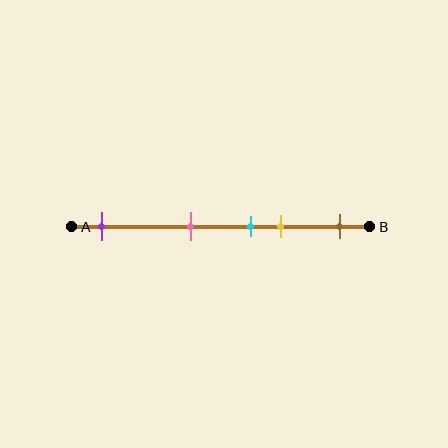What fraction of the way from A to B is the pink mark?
The pink mark is approximately 40% (0.4) of the way from A to B.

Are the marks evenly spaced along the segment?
No, the marks are not evenly spaced.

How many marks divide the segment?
There are 5 marks dividing the segment.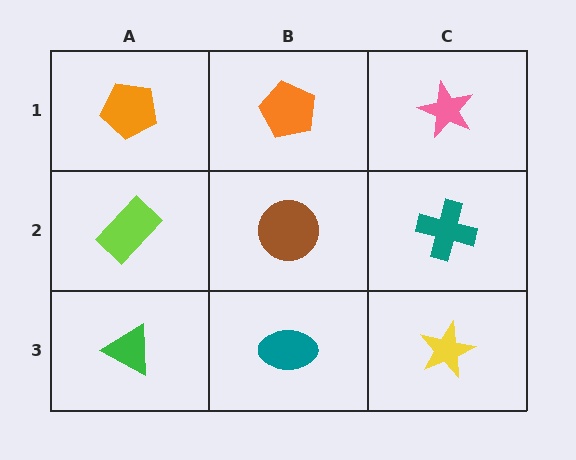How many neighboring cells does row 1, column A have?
2.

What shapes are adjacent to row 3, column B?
A brown circle (row 2, column B), a green triangle (row 3, column A), a yellow star (row 3, column C).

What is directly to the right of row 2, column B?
A teal cross.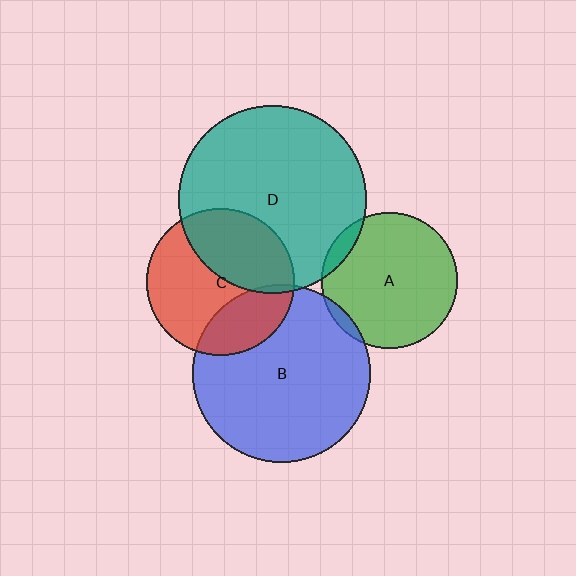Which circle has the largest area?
Circle D (teal).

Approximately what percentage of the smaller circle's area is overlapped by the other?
Approximately 5%.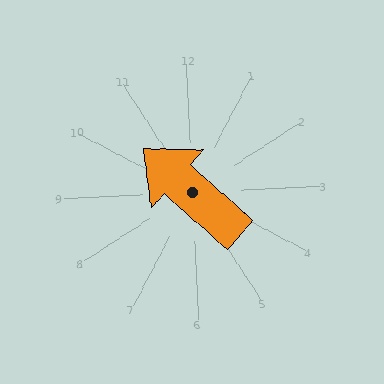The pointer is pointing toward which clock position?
Roughly 10 o'clock.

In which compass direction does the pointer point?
Northwest.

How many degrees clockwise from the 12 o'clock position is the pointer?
Approximately 315 degrees.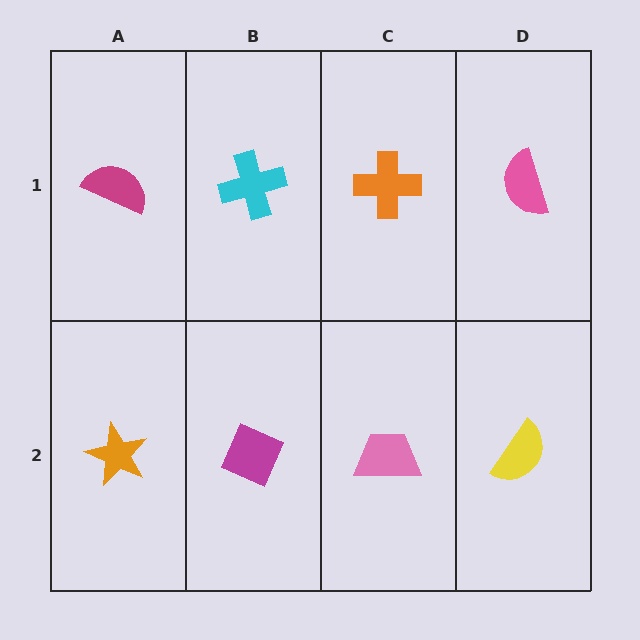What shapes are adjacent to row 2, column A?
A magenta semicircle (row 1, column A), a magenta diamond (row 2, column B).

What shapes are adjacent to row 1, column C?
A pink trapezoid (row 2, column C), a cyan cross (row 1, column B), a pink semicircle (row 1, column D).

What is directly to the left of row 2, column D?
A pink trapezoid.